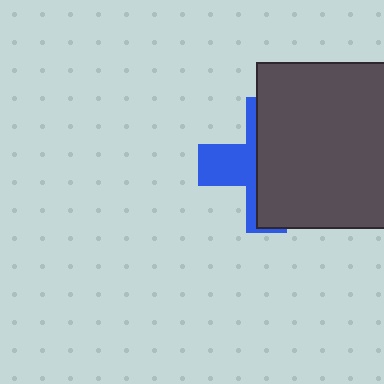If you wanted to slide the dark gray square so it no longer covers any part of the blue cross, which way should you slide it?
Slide it right — that is the most direct way to separate the two shapes.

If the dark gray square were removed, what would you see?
You would see the complete blue cross.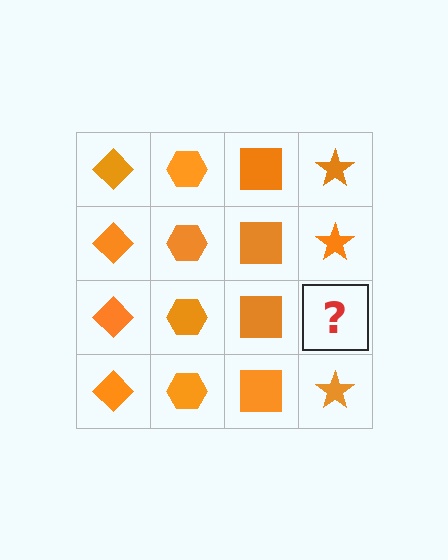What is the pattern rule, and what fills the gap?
The rule is that each column has a consistent shape. The gap should be filled with an orange star.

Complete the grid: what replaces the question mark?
The question mark should be replaced with an orange star.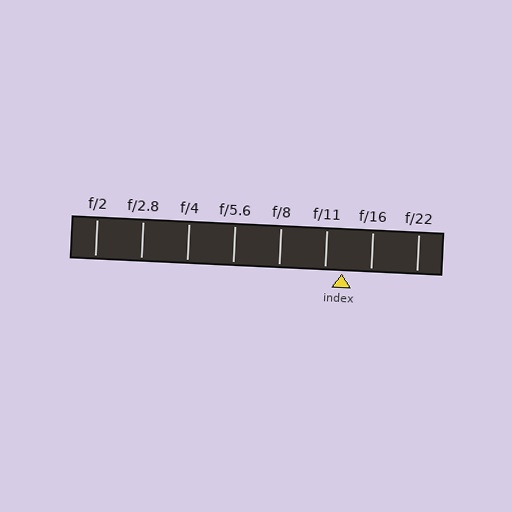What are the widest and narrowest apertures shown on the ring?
The widest aperture shown is f/2 and the narrowest is f/22.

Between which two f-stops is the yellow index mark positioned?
The index mark is between f/11 and f/16.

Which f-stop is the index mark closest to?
The index mark is closest to f/11.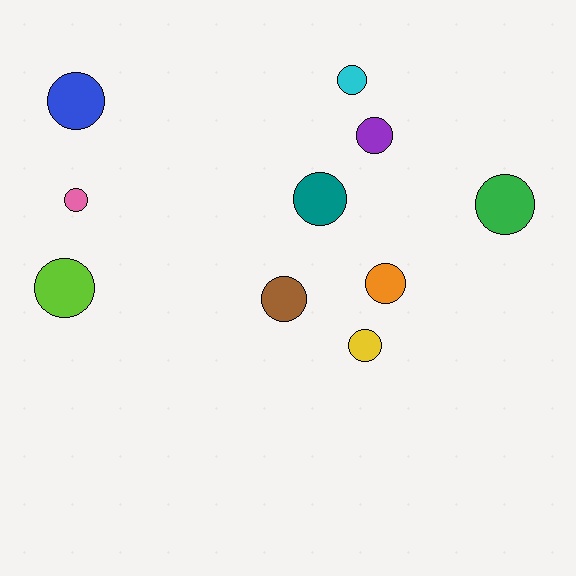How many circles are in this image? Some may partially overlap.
There are 10 circles.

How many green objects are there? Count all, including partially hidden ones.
There is 1 green object.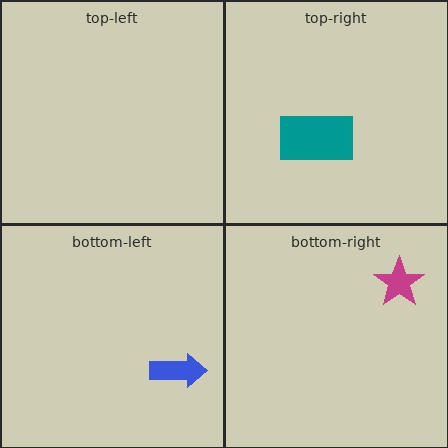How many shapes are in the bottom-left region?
1.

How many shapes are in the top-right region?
1.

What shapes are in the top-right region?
The teal rectangle.